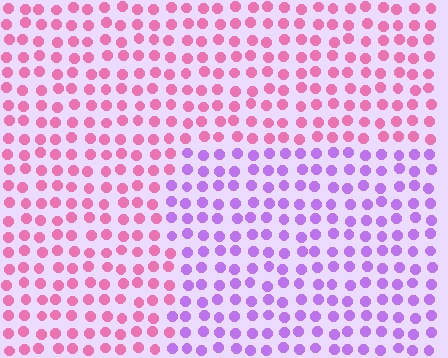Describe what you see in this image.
The image is filled with small pink elements in a uniform arrangement. A rectangle-shaped region is visible where the elements are tinted to a slightly different hue, forming a subtle color boundary.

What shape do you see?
I see a rectangle.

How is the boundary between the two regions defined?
The boundary is defined purely by a slight shift in hue (about 52 degrees). Spacing, size, and orientation are identical on both sides.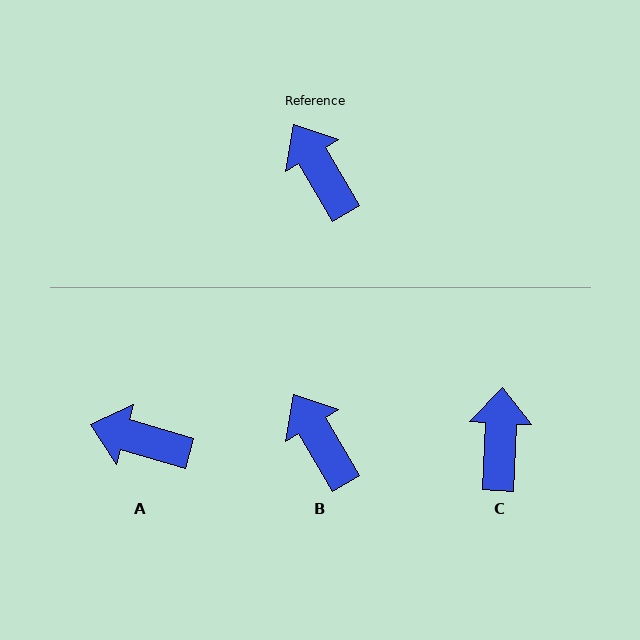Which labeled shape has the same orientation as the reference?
B.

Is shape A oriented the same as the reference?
No, it is off by about 43 degrees.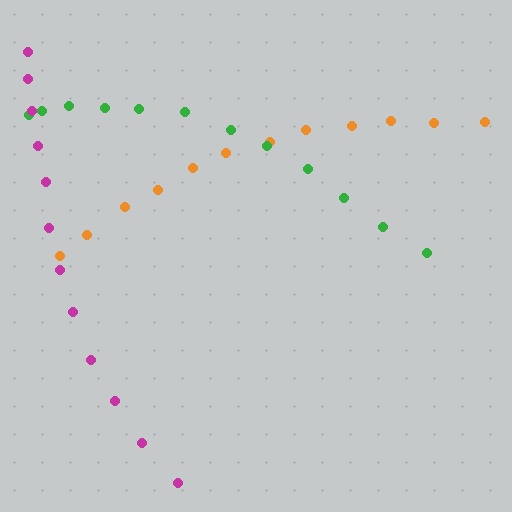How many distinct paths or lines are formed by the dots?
There are 3 distinct paths.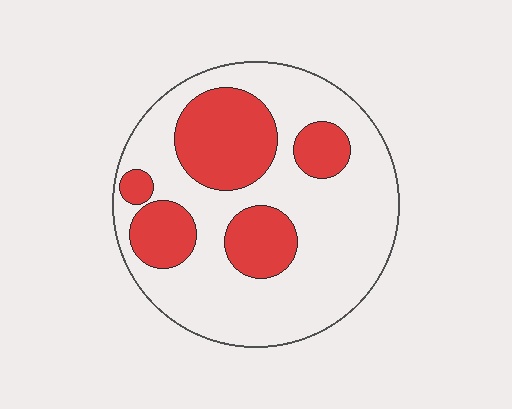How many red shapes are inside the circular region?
5.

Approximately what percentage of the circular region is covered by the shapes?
Approximately 30%.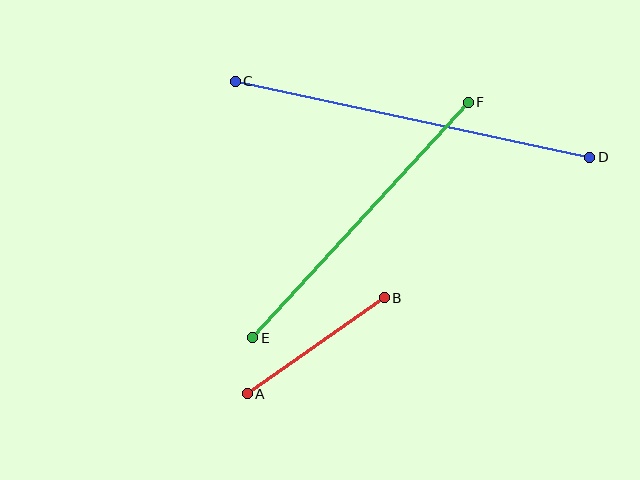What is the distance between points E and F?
The distance is approximately 319 pixels.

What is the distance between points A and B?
The distance is approximately 167 pixels.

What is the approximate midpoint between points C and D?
The midpoint is at approximately (413, 119) pixels.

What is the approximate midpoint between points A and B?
The midpoint is at approximately (316, 346) pixels.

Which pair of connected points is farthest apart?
Points C and D are farthest apart.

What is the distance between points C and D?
The distance is approximately 362 pixels.